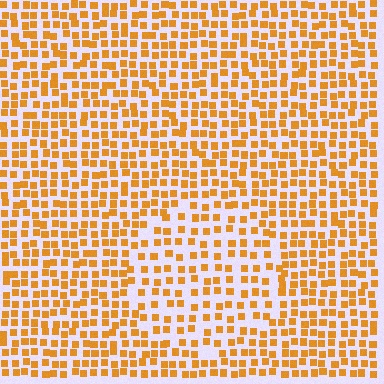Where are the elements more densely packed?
The elements are more densely packed outside the circle boundary.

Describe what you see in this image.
The image contains small orange elements arranged at two different densities. A circle-shaped region is visible where the elements are less densely packed than the surrounding area.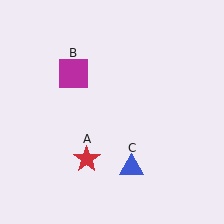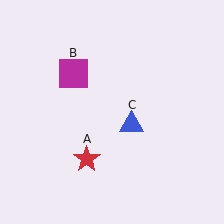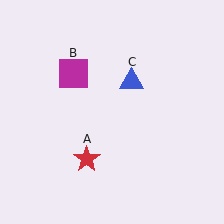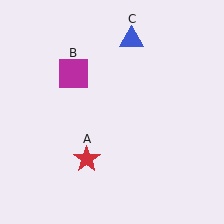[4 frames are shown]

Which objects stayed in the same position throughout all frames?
Red star (object A) and magenta square (object B) remained stationary.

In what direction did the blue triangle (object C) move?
The blue triangle (object C) moved up.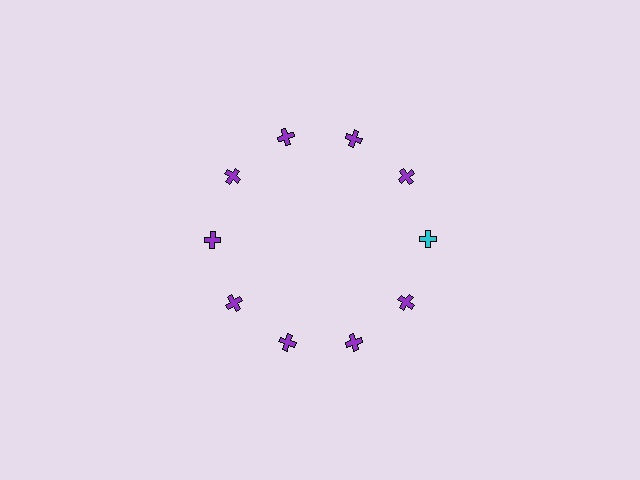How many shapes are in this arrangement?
There are 10 shapes arranged in a ring pattern.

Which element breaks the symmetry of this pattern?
The cyan cross at roughly the 3 o'clock position breaks the symmetry. All other shapes are purple crosses.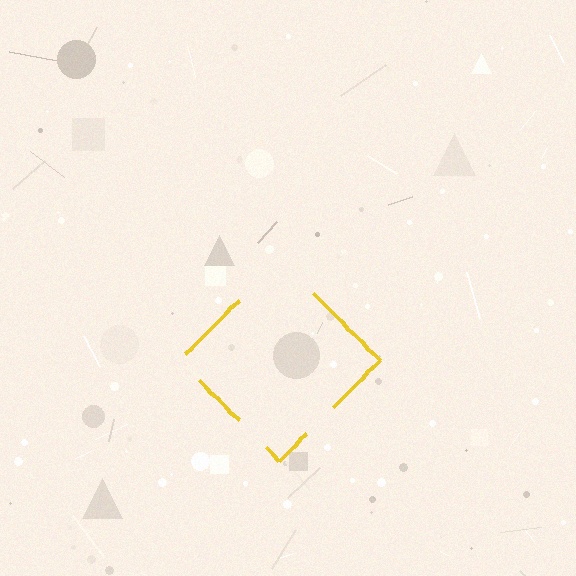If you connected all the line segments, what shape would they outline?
They would outline a diamond.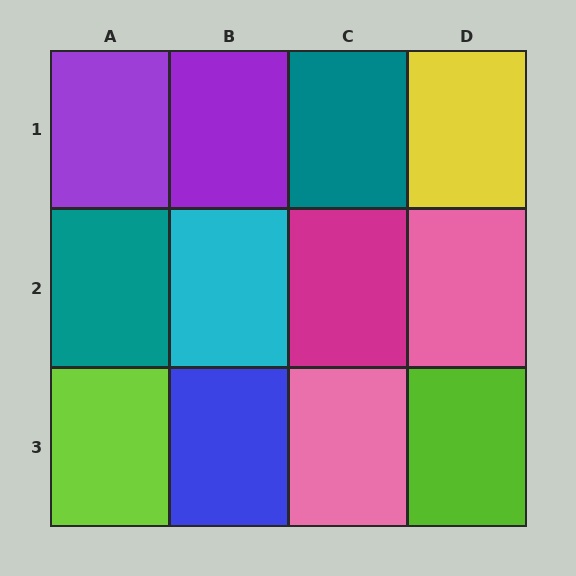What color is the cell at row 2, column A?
Teal.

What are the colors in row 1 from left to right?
Purple, purple, teal, yellow.